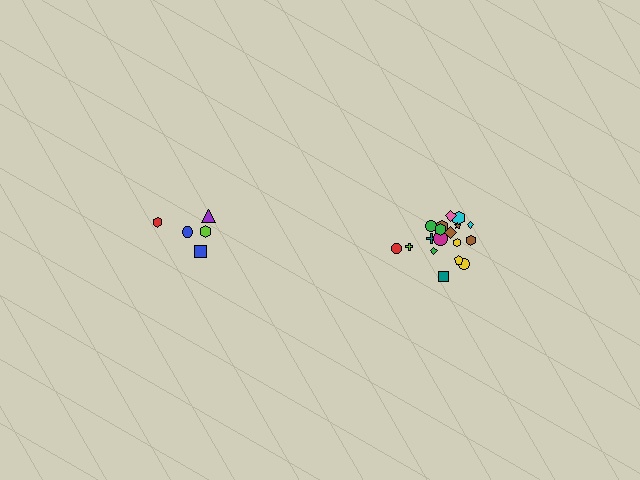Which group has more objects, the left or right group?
The right group.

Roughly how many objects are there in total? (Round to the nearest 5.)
Roughly 25 objects in total.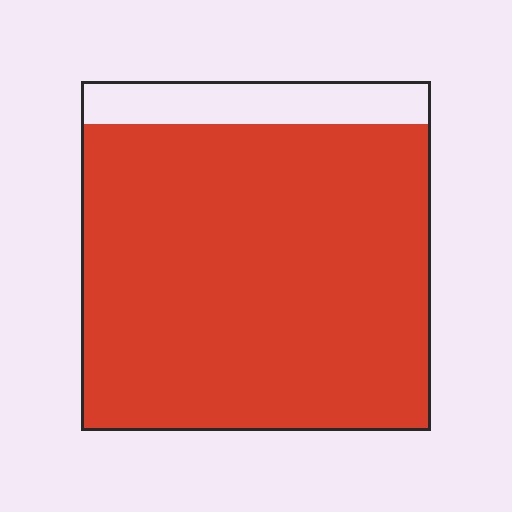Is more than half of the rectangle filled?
Yes.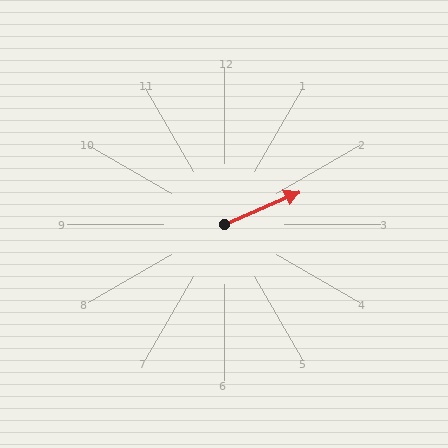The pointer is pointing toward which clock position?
Roughly 2 o'clock.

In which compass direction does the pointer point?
Northeast.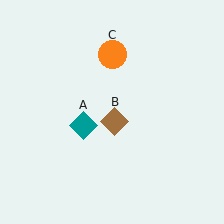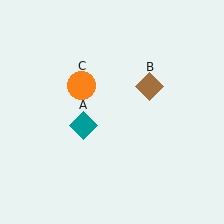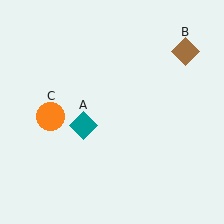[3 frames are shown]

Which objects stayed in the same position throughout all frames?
Teal diamond (object A) remained stationary.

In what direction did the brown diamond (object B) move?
The brown diamond (object B) moved up and to the right.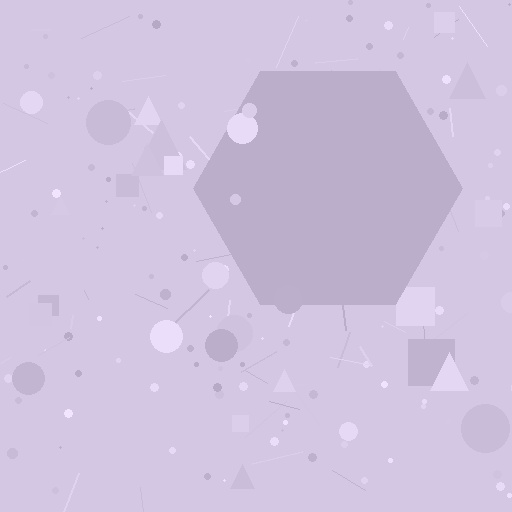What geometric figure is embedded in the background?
A hexagon is embedded in the background.